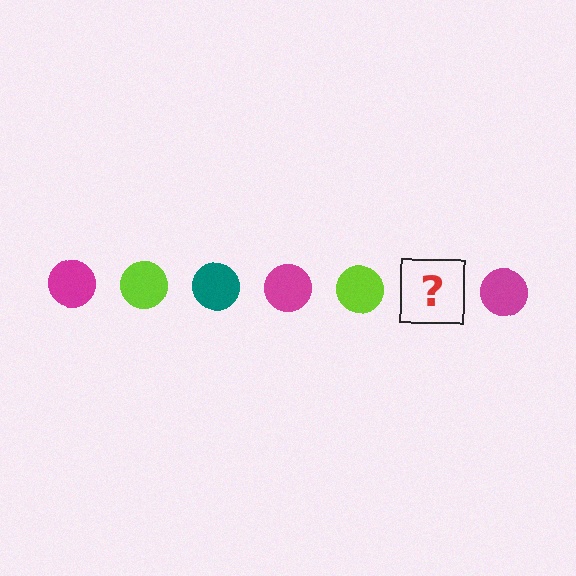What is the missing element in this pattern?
The missing element is a teal circle.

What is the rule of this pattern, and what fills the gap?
The rule is that the pattern cycles through magenta, lime, teal circles. The gap should be filled with a teal circle.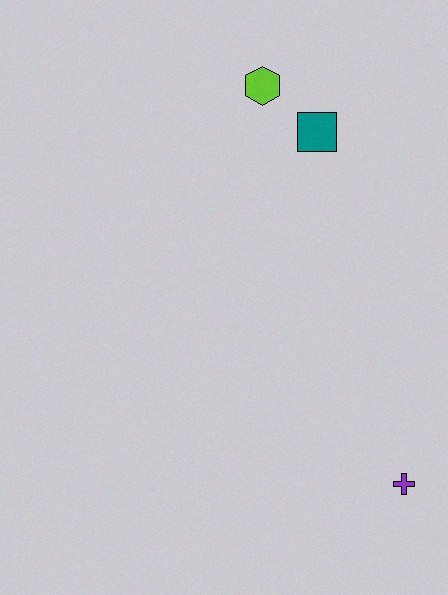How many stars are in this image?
There are no stars.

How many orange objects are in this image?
There are no orange objects.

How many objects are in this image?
There are 3 objects.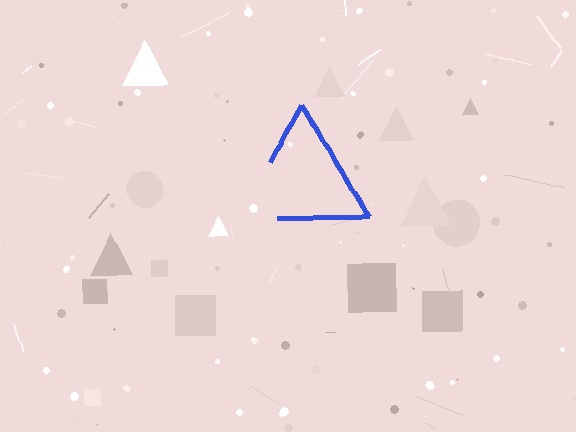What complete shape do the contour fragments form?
The contour fragments form a triangle.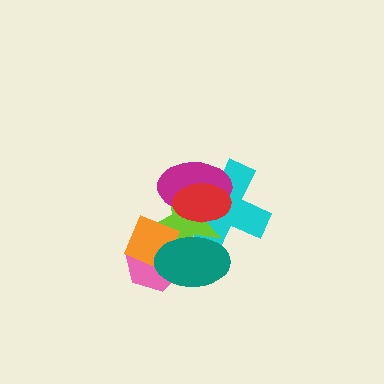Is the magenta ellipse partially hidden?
Yes, it is partially covered by another shape.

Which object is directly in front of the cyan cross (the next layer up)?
The lime star is directly in front of the cyan cross.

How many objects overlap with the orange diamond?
3 objects overlap with the orange diamond.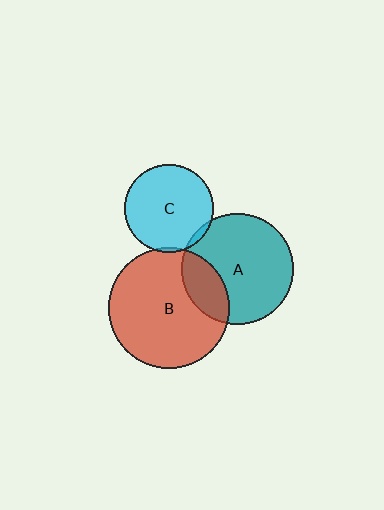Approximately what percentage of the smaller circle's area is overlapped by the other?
Approximately 20%.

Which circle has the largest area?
Circle B (red).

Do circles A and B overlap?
Yes.